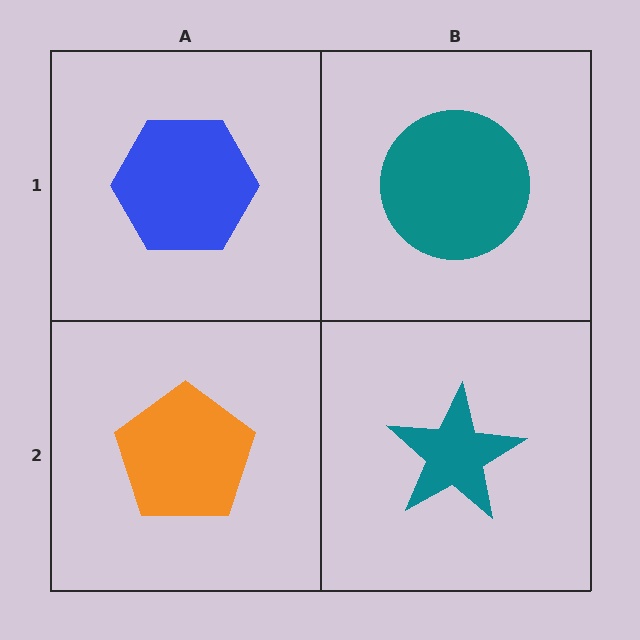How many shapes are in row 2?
2 shapes.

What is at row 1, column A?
A blue hexagon.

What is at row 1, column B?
A teal circle.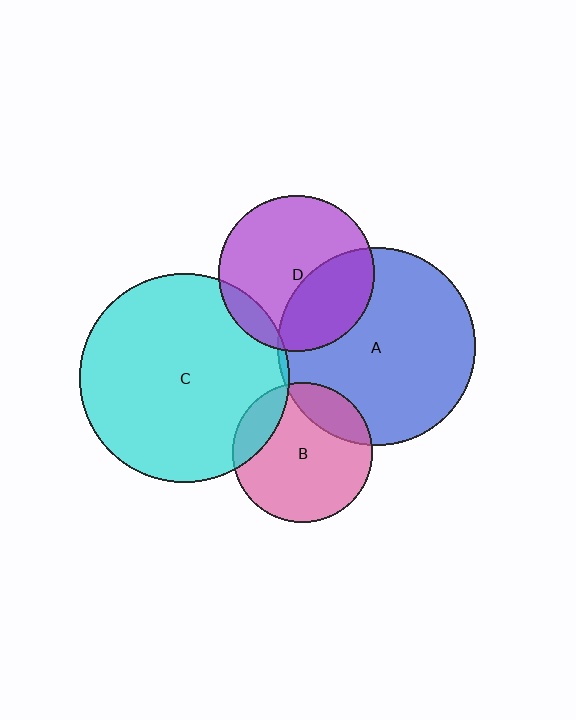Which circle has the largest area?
Circle C (cyan).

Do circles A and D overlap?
Yes.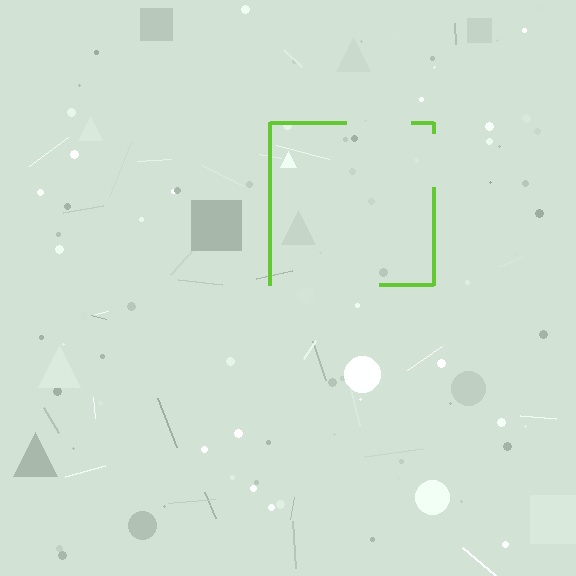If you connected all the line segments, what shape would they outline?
They would outline a square.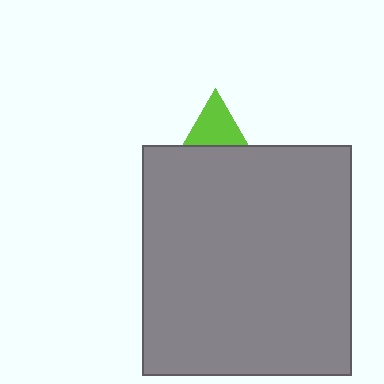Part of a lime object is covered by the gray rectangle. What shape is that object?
It is a triangle.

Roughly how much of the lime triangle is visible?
A small part of it is visible (roughly 35%).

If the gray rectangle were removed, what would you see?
You would see the complete lime triangle.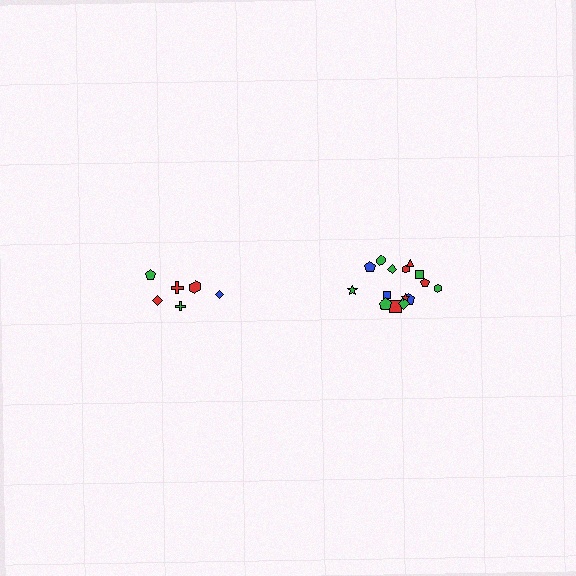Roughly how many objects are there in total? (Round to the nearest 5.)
Roughly 20 objects in total.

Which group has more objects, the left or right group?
The right group.